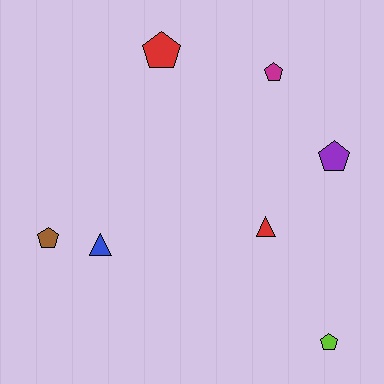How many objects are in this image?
There are 7 objects.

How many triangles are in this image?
There are 2 triangles.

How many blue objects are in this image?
There is 1 blue object.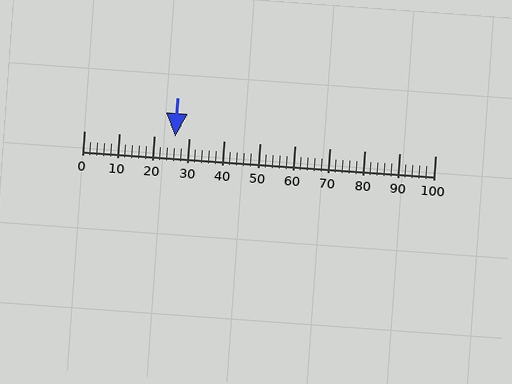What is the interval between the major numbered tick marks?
The major tick marks are spaced 10 units apart.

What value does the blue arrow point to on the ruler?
The blue arrow points to approximately 26.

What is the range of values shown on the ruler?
The ruler shows values from 0 to 100.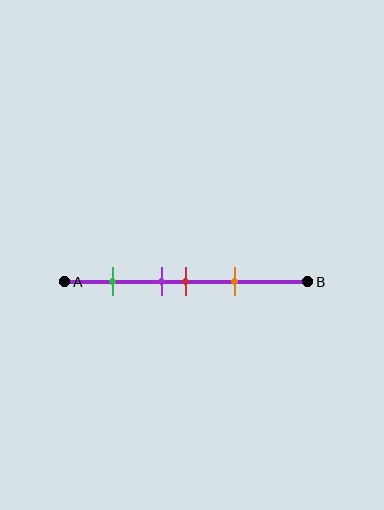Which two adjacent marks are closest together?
The purple and red marks are the closest adjacent pair.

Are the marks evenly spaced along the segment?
No, the marks are not evenly spaced.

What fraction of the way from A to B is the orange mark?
The orange mark is approximately 70% (0.7) of the way from A to B.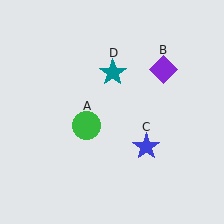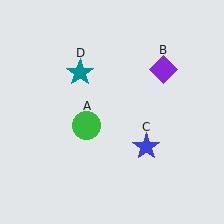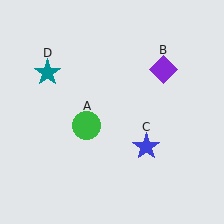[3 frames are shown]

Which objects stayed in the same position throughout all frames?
Green circle (object A) and purple diamond (object B) and blue star (object C) remained stationary.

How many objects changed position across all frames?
1 object changed position: teal star (object D).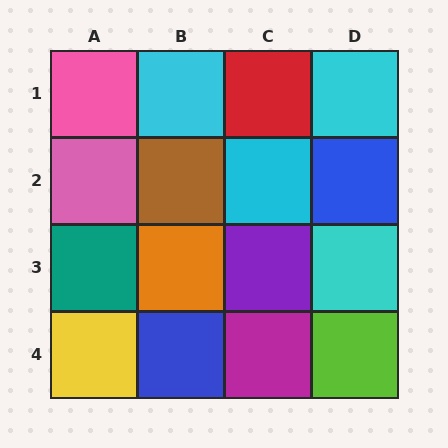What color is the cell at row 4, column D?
Lime.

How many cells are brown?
1 cell is brown.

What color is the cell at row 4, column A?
Yellow.